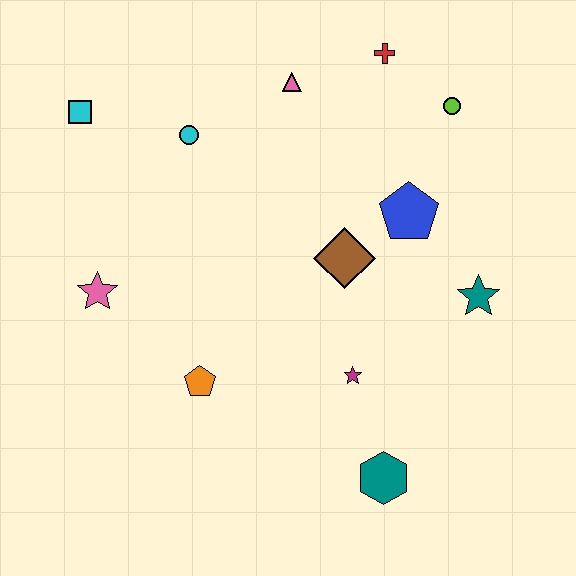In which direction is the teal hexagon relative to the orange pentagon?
The teal hexagon is to the right of the orange pentagon.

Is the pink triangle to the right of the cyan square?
Yes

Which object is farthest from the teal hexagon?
The cyan square is farthest from the teal hexagon.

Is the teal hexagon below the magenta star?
Yes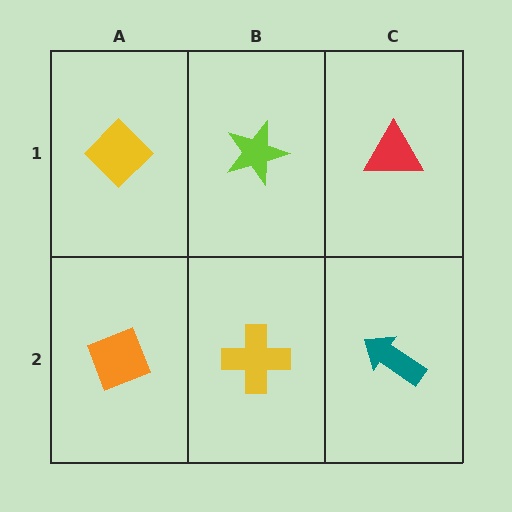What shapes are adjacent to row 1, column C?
A teal arrow (row 2, column C), a lime star (row 1, column B).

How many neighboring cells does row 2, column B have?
3.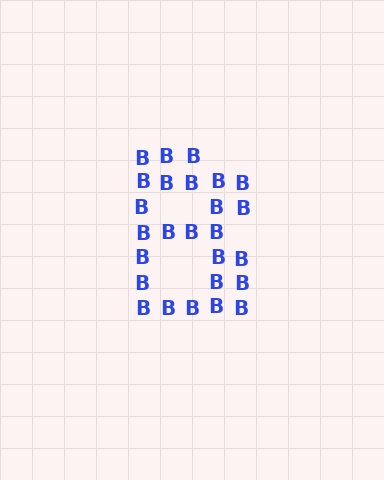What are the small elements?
The small elements are letter B's.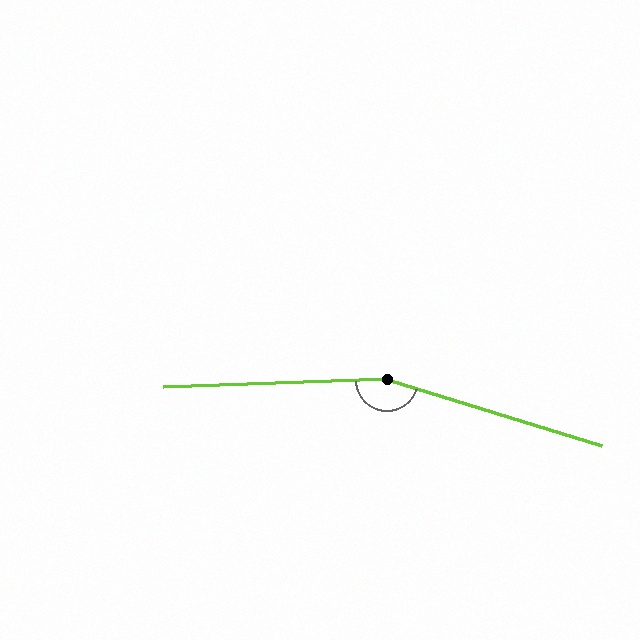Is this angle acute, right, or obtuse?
It is obtuse.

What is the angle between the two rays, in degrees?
Approximately 161 degrees.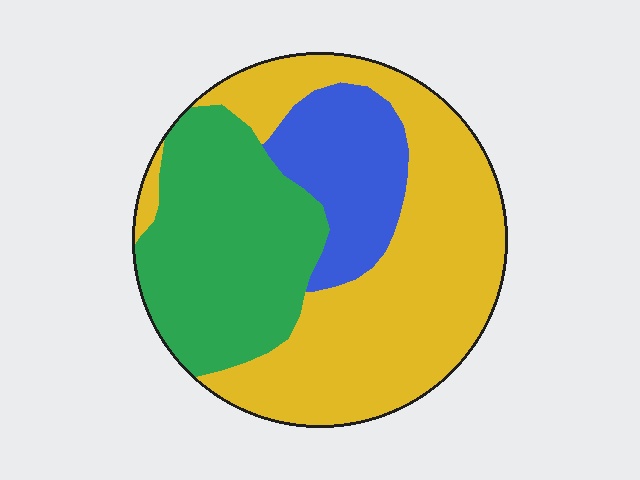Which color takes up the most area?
Yellow, at roughly 50%.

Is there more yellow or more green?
Yellow.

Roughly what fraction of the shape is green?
Green covers about 30% of the shape.